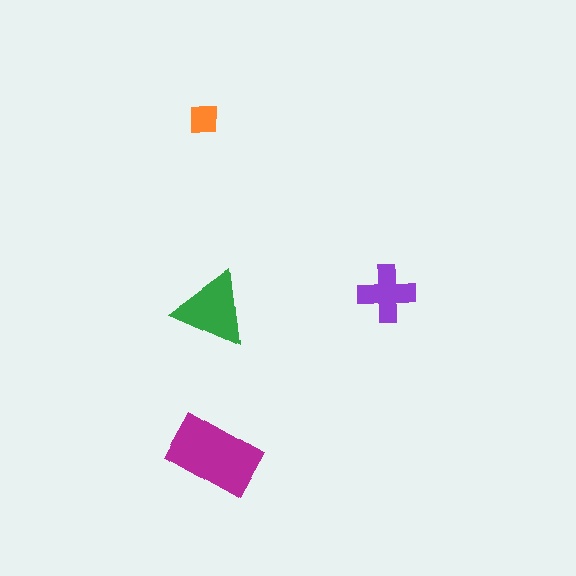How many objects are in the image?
There are 4 objects in the image.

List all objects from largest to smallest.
The magenta rectangle, the green triangle, the purple cross, the orange square.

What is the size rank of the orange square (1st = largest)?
4th.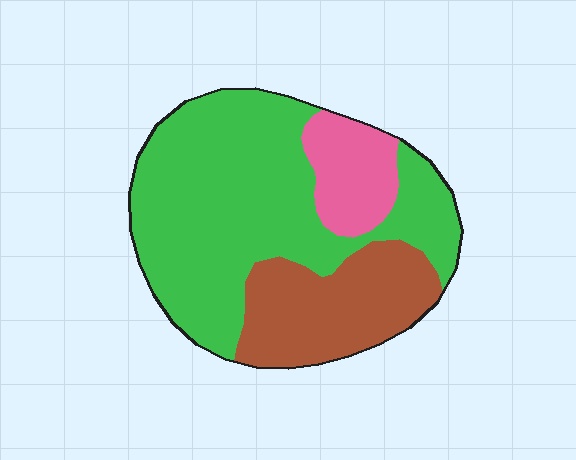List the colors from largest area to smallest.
From largest to smallest: green, brown, pink.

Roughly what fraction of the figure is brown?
Brown takes up between a sixth and a third of the figure.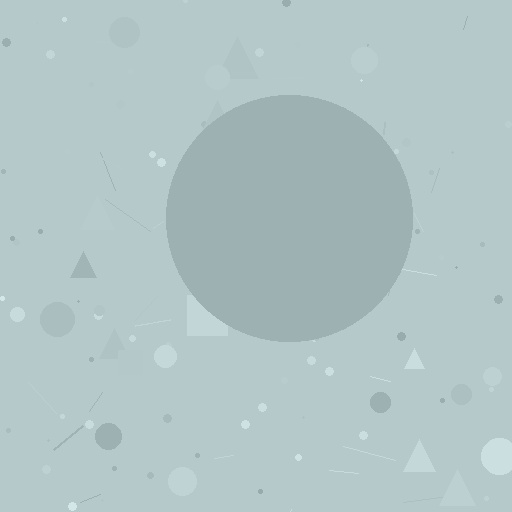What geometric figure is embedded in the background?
A circle is embedded in the background.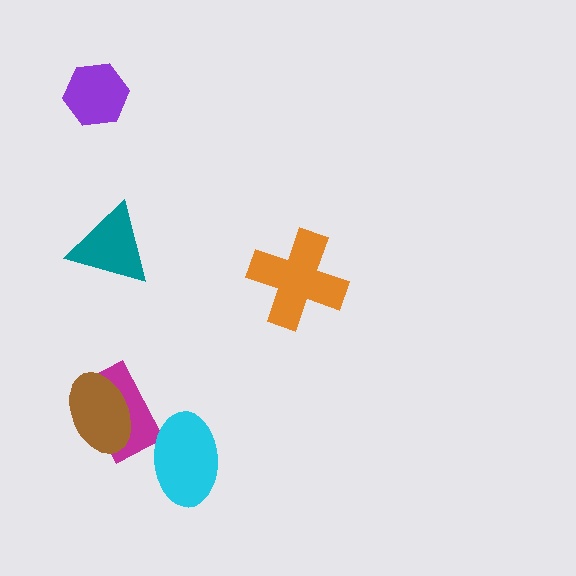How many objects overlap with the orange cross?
0 objects overlap with the orange cross.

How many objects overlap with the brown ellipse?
1 object overlaps with the brown ellipse.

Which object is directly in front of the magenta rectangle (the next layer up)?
The brown ellipse is directly in front of the magenta rectangle.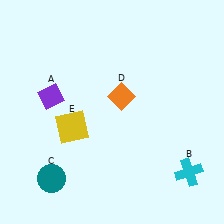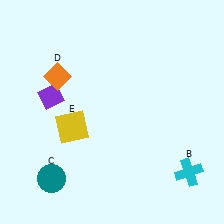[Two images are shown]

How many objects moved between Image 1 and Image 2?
1 object moved between the two images.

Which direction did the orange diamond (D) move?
The orange diamond (D) moved left.